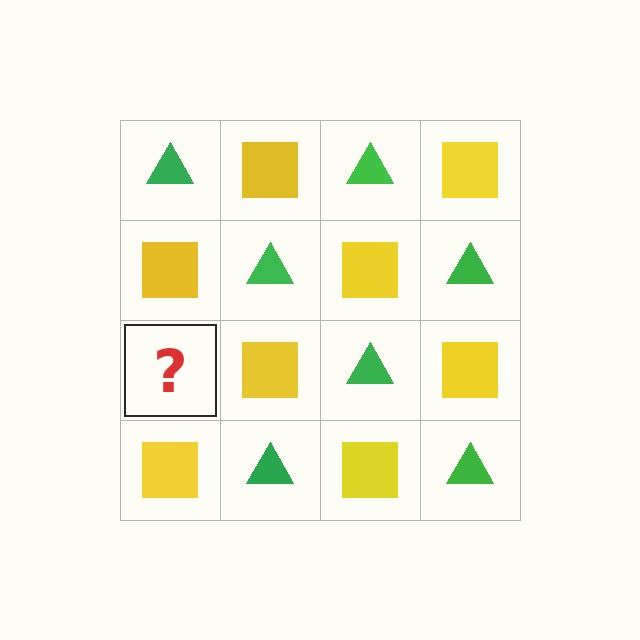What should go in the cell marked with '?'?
The missing cell should contain a green triangle.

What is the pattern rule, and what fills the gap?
The rule is that it alternates green triangle and yellow square in a checkerboard pattern. The gap should be filled with a green triangle.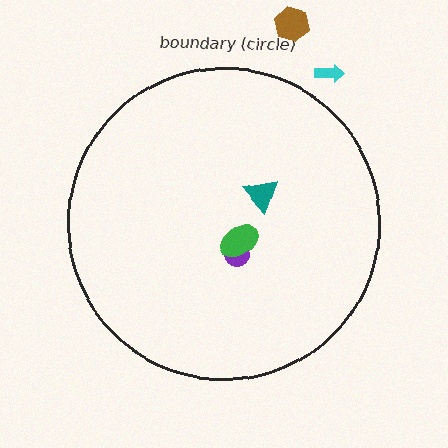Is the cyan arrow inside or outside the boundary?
Outside.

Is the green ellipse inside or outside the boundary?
Inside.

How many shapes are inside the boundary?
3 inside, 2 outside.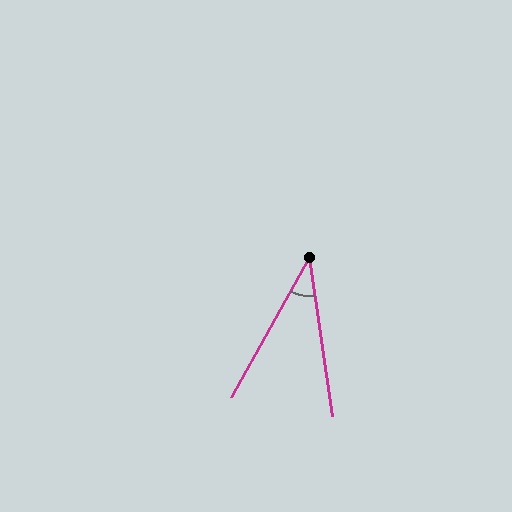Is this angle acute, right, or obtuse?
It is acute.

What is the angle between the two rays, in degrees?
Approximately 37 degrees.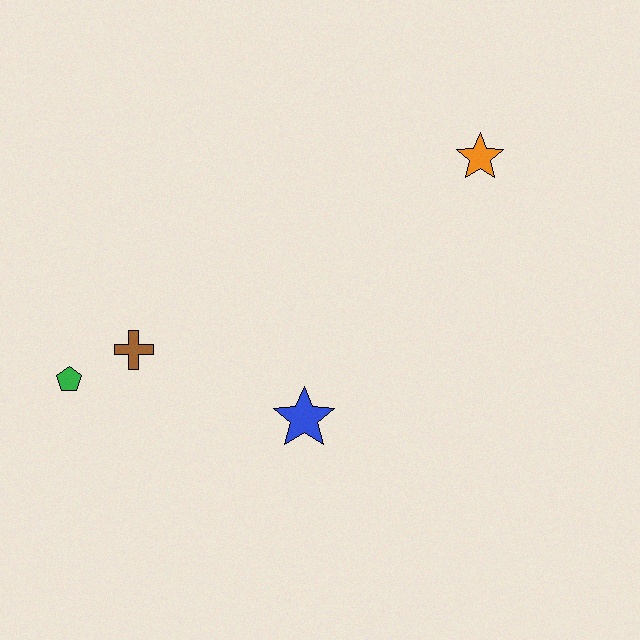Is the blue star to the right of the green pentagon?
Yes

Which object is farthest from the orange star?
The green pentagon is farthest from the orange star.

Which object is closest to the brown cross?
The green pentagon is closest to the brown cross.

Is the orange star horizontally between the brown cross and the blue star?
No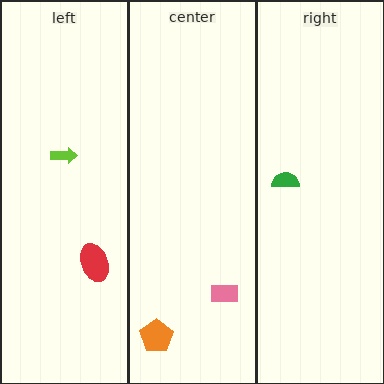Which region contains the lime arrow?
The left region.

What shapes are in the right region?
The green semicircle.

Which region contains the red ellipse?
The left region.